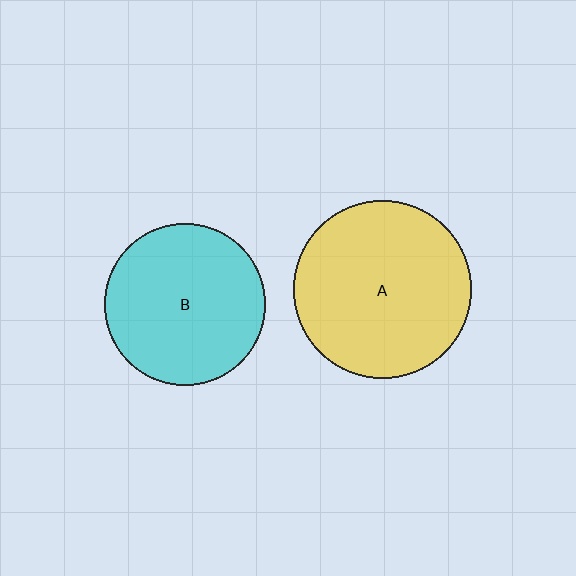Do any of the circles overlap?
No, none of the circles overlap.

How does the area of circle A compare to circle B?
Approximately 1.2 times.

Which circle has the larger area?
Circle A (yellow).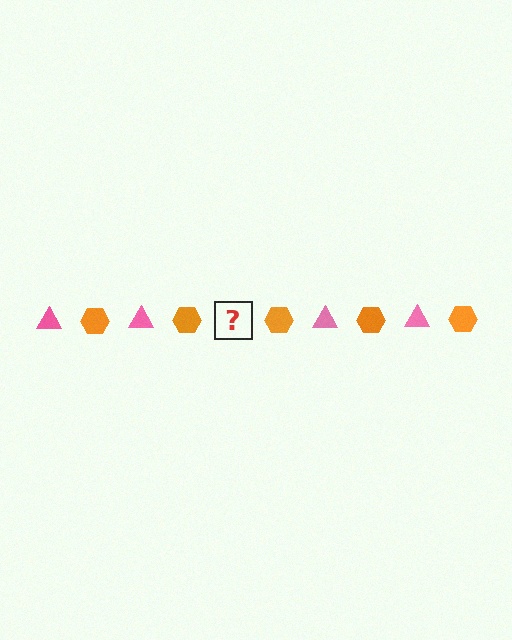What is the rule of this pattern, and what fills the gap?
The rule is that the pattern alternates between pink triangle and orange hexagon. The gap should be filled with a pink triangle.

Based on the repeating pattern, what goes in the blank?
The blank should be a pink triangle.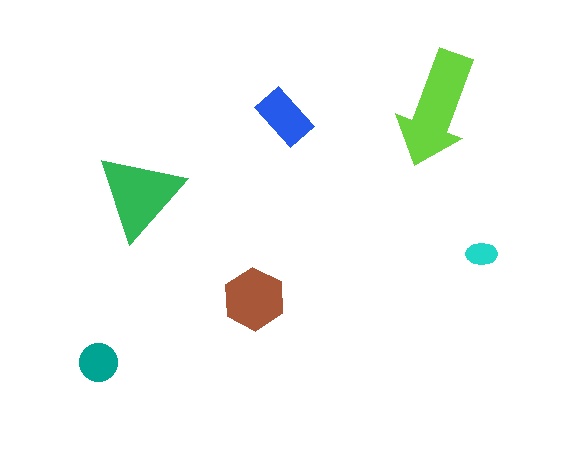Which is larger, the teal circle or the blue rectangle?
The blue rectangle.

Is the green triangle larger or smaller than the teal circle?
Larger.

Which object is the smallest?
The cyan ellipse.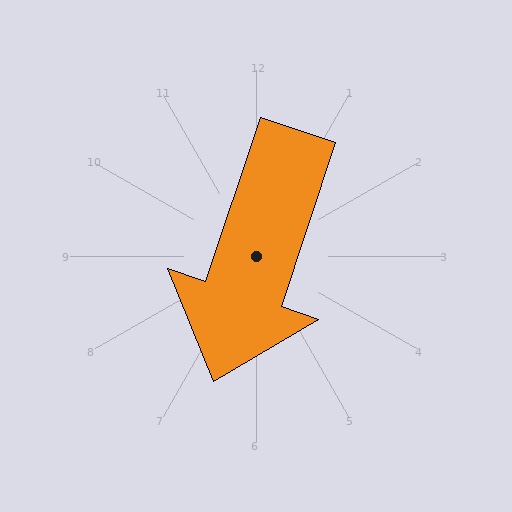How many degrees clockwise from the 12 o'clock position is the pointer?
Approximately 198 degrees.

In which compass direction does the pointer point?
South.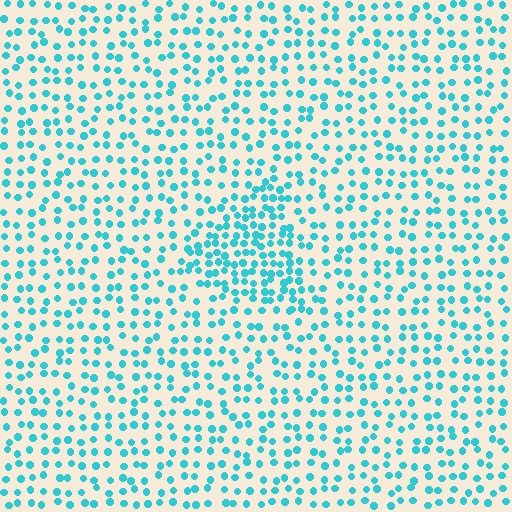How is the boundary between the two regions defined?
The boundary is defined by a change in element density (approximately 1.9x ratio). All elements are the same color, size, and shape.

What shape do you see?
I see a triangle.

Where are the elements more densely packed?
The elements are more densely packed inside the triangle boundary.